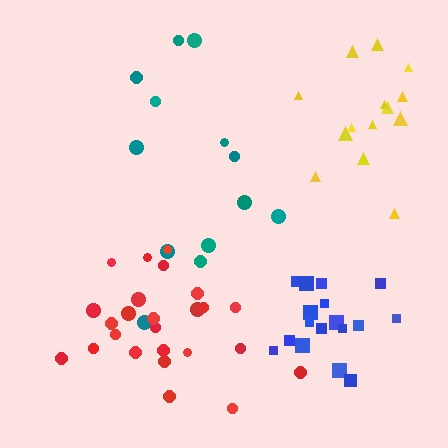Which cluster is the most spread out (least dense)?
Teal.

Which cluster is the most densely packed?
Blue.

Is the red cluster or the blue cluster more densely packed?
Blue.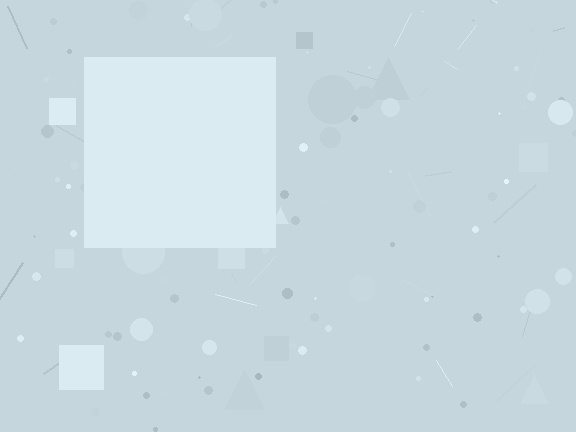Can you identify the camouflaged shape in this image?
The camouflaged shape is a square.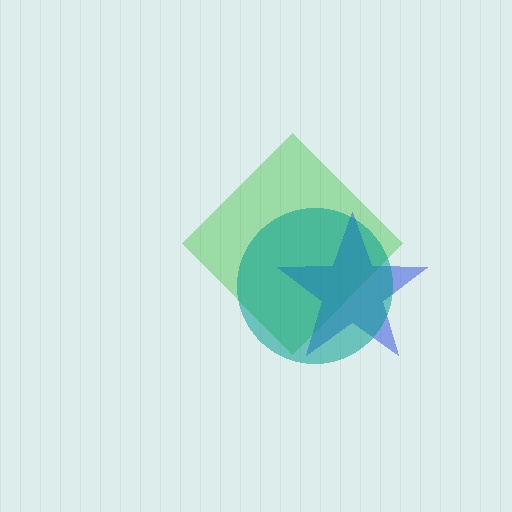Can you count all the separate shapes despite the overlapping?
Yes, there are 3 separate shapes.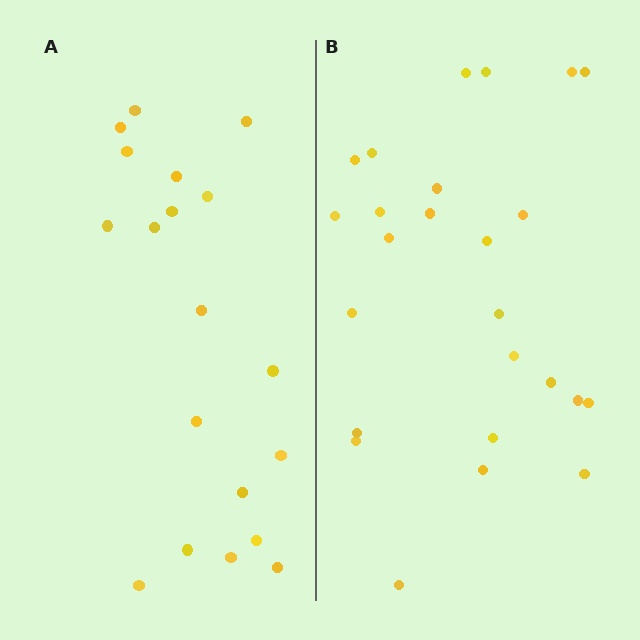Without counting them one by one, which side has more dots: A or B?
Region B (the right region) has more dots.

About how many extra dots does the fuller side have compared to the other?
Region B has about 6 more dots than region A.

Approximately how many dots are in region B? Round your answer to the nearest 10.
About 20 dots. (The exact count is 25, which rounds to 20.)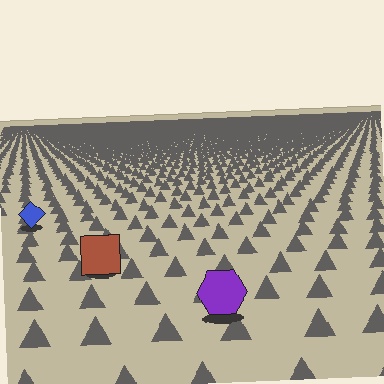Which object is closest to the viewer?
The purple hexagon is closest. The texture marks near it are larger and more spread out.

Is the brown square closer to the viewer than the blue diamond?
Yes. The brown square is closer — you can tell from the texture gradient: the ground texture is coarser near it.